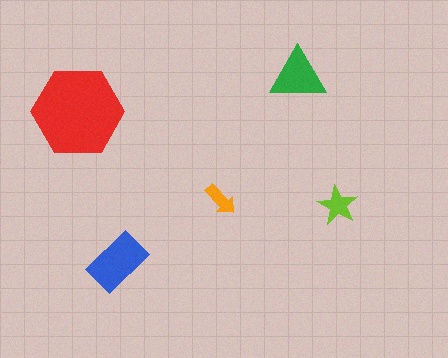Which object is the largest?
The red hexagon.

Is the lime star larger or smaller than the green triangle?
Smaller.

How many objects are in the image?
There are 5 objects in the image.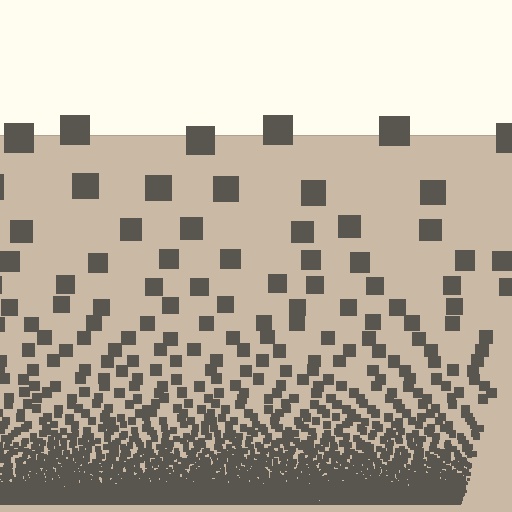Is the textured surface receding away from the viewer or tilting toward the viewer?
The surface appears to tilt toward the viewer. Texture elements get larger and sparser toward the top.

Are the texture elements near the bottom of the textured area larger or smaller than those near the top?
Smaller. The gradient is inverted — elements near the bottom are smaller and denser.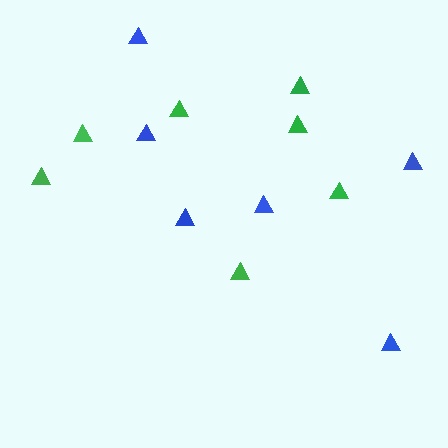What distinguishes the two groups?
There are 2 groups: one group of blue triangles (6) and one group of green triangles (7).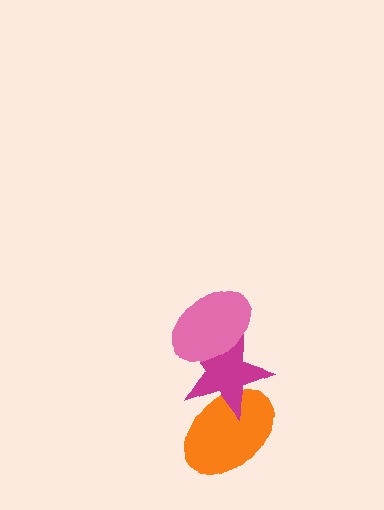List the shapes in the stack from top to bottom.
From top to bottom: the pink ellipse, the magenta star, the orange ellipse.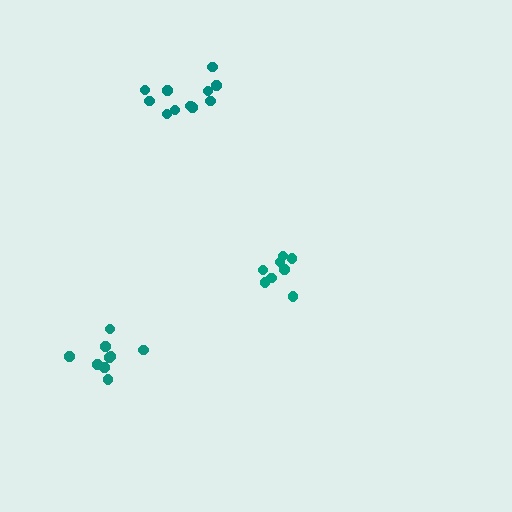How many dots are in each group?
Group 1: 8 dots, Group 2: 9 dots, Group 3: 11 dots (28 total).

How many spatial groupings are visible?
There are 3 spatial groupings.